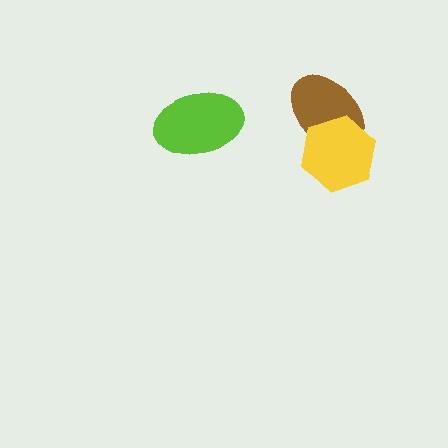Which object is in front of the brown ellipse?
The yellow hexagon is in front of the brown ellipse.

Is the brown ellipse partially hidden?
Yes, it is partially covered by another shape.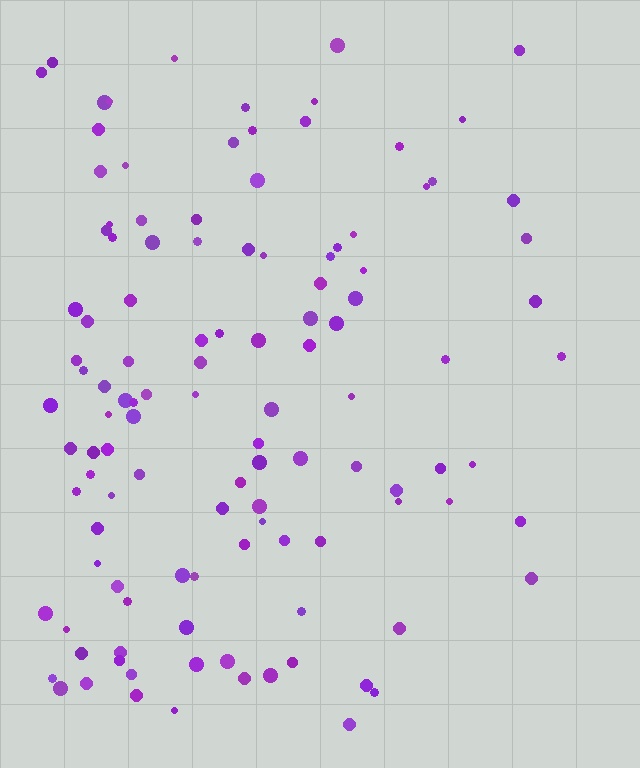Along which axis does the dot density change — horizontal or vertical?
Horizontal.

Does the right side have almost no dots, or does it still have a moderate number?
Still a moderate number, just noticeably fewer than the left.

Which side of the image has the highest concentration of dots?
The left.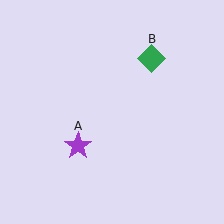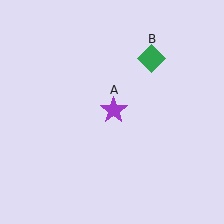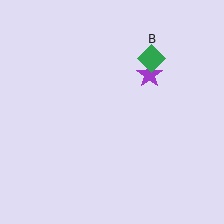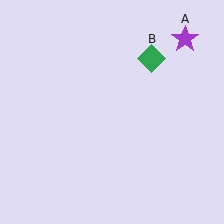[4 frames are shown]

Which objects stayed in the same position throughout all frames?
Green diamond (object B) remained stationary.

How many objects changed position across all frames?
1 object changed position: purple star (object A).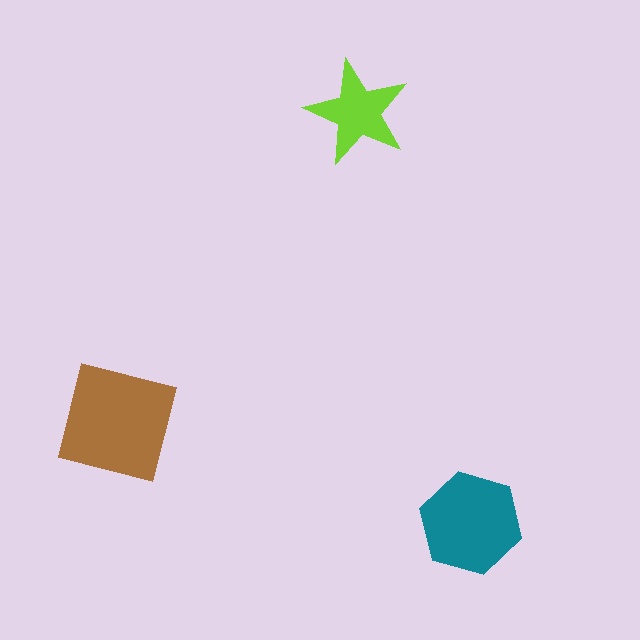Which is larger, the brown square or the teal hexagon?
The brown square.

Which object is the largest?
The brown square.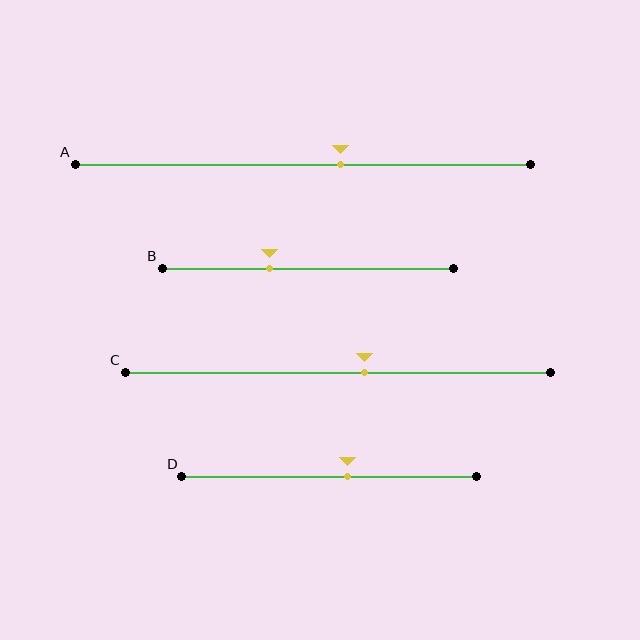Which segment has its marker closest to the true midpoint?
Segment D has its marker closest to the true midpoint.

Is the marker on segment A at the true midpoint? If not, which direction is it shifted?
No, the marker on segment A is shifted to the right by about 8% of the segment length.